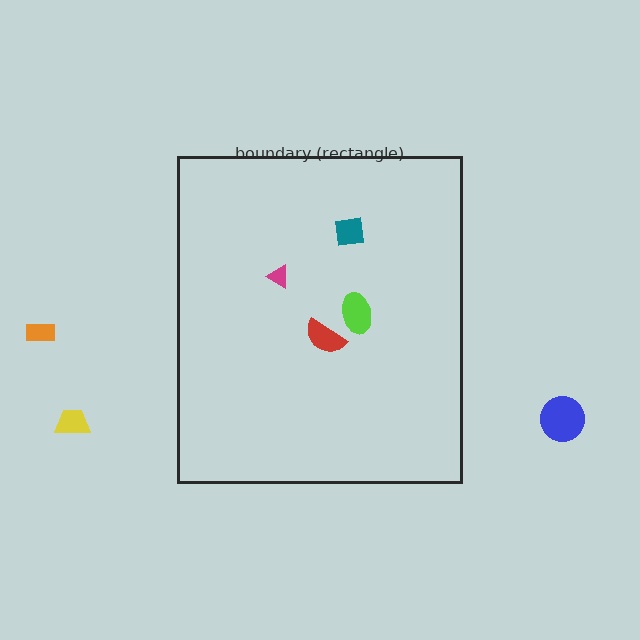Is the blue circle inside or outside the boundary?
Outside.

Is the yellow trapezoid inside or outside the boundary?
Outside.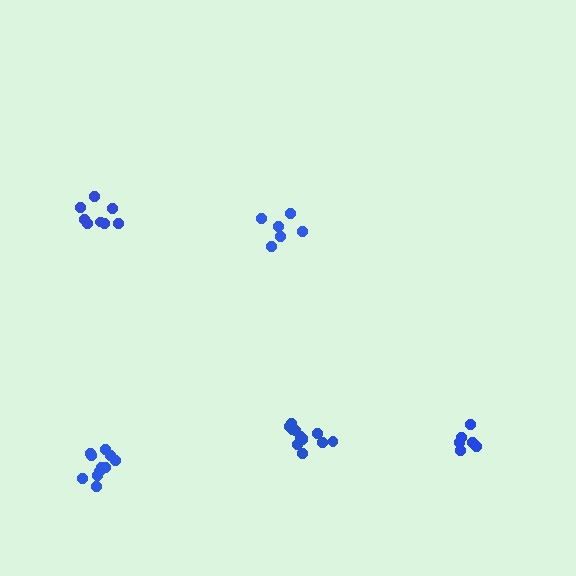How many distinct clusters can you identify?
There are 5 distinct clusters.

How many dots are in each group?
Group 1: 8 dots, Group 2: 6 dots, Group 3: 6 dots, Group 4: 11 dots, Group 5: 12 dots (43 total).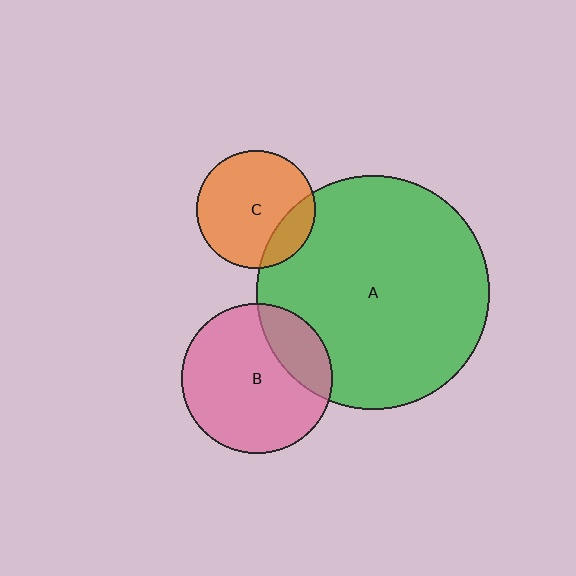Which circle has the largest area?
Circle A (green).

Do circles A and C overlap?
Yes.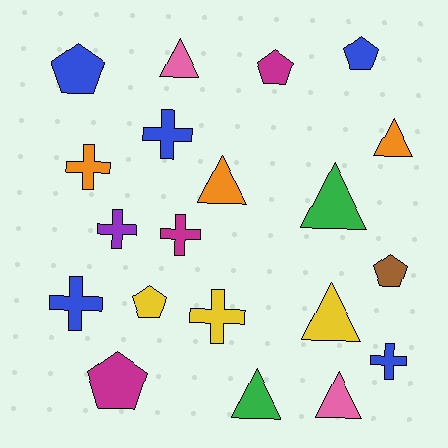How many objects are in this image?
There are 20 objects.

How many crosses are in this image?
There are 7 crosses.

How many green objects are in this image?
There are 2 green objects.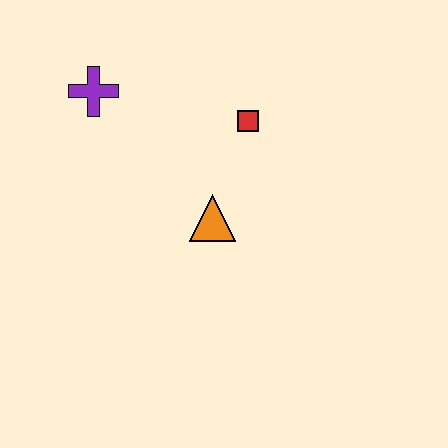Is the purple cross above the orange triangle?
Yes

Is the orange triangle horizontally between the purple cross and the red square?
Yes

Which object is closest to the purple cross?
The red square is closest to the purple cross.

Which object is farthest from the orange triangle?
The purple cross is farthest from the orange triangle.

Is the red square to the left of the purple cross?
No